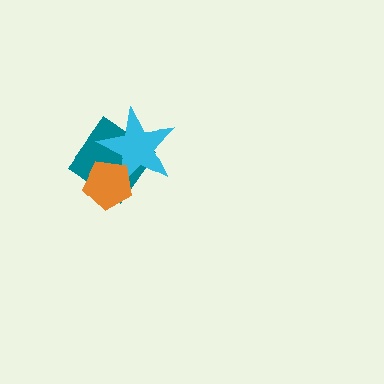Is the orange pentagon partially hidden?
No, no other shape covers it.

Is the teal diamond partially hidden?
Yes, it is partially covered by another shape.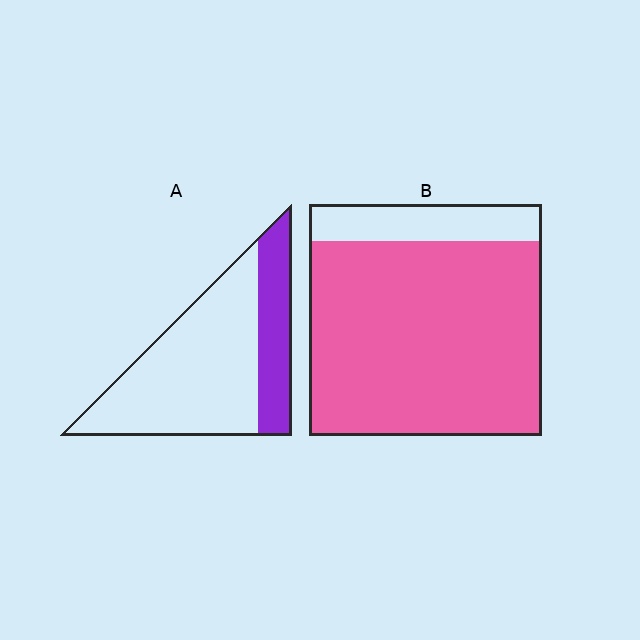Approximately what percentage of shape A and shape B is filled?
A is approximately 25% and B is approximately 85%.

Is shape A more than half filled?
No.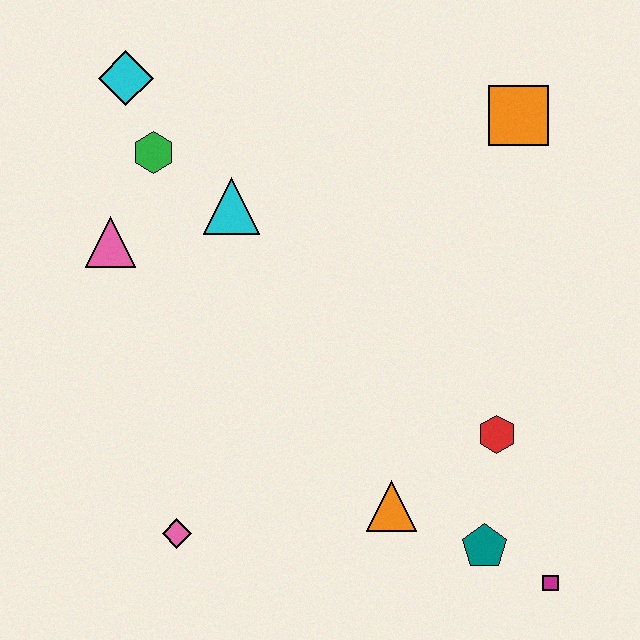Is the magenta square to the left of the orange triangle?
No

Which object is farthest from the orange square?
The pink diamond is farthest from the orange square.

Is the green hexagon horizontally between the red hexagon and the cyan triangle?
No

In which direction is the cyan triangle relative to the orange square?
The cyan triangle is to the left of the orange square.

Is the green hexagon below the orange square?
Yes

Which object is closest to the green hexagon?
The cyan diamond is closest to the green hexagon.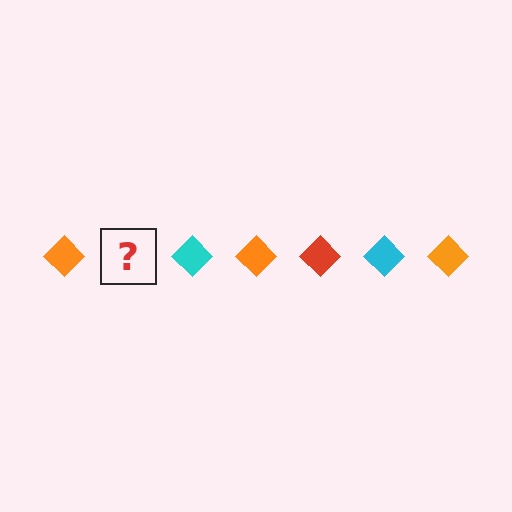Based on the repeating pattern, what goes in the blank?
The blank should be a red diamond.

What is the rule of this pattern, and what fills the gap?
The rule is that the pattern cycles through orange, red, cyan diamonds. The gap should be filled with a red diamond.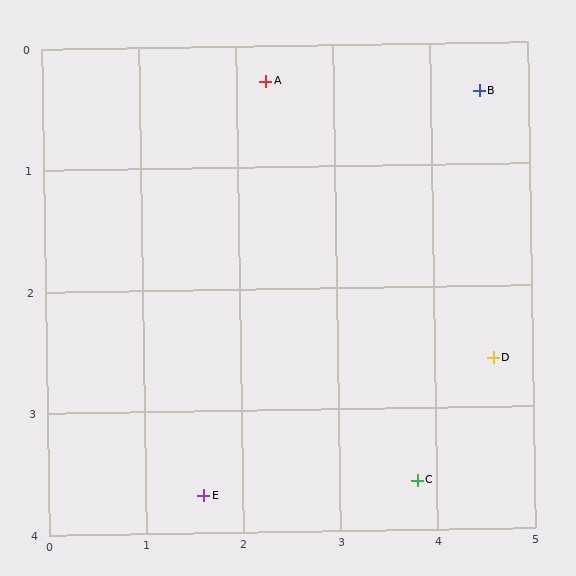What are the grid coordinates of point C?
Point C is at approximately (3.8, 3.6).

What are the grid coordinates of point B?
Point B is at approximately (4.5, 0.4).